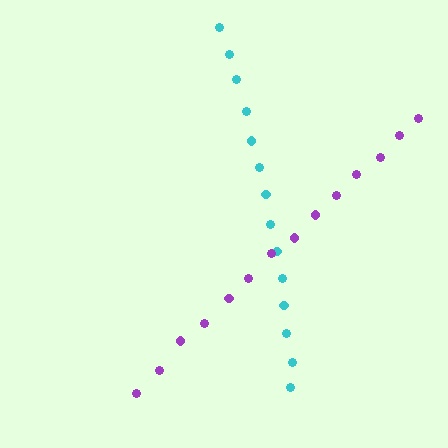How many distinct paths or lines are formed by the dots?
There are 2 distinct paths.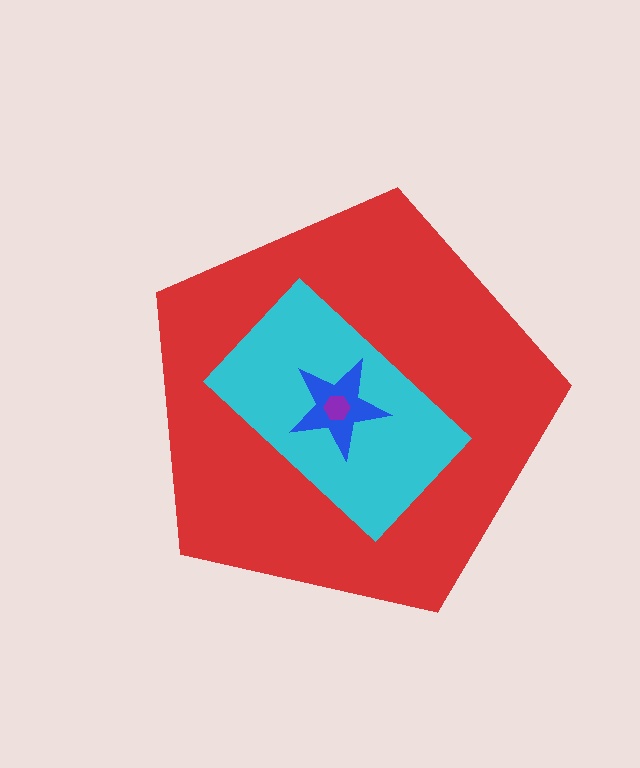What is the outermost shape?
The red pentagon.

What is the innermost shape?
The purple hexagon.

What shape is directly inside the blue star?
The purple hexagon.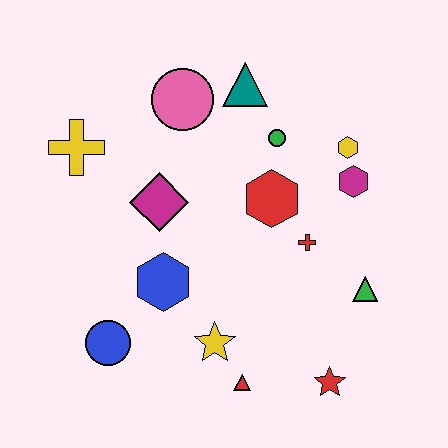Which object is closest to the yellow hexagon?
The magenta hexagon is closest to the yellow hexagon.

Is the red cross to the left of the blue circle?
No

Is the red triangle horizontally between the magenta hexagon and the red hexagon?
No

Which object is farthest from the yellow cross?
The red star is farthest from the yellow cross.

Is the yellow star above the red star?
Yes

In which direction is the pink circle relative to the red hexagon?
The pink circle is above the red hexagon.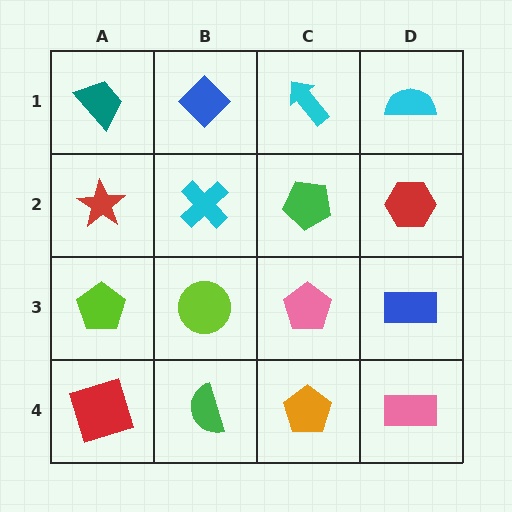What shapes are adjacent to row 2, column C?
A cyan arrow (row 1, column C), a pink pentagon (row 3, column C), a cyan cross (row 2, column B), a red hexagon (row 2, column D).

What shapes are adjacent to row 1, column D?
A red hexagon (row 2, column D), a cyan arrow (row 1, column C).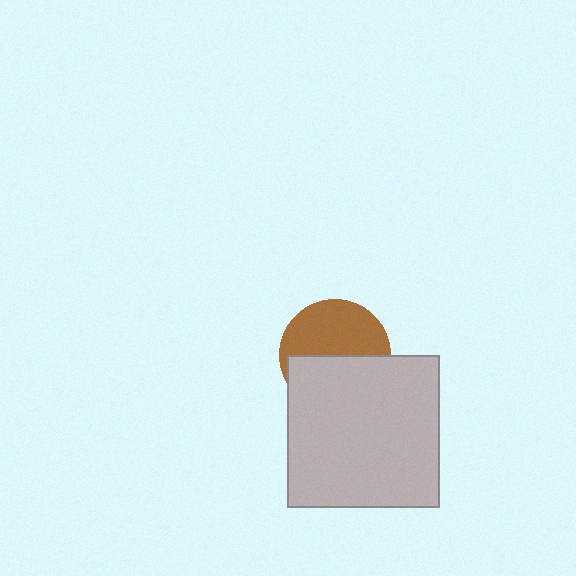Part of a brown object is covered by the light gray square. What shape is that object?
It is a circle.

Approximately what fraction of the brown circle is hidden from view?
Roughly 48% of the brown circle is hidden behind the light gray square.